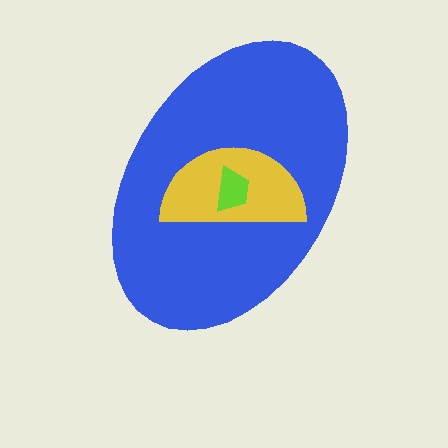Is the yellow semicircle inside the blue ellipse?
Yes.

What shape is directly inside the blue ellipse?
The yellow semicircle.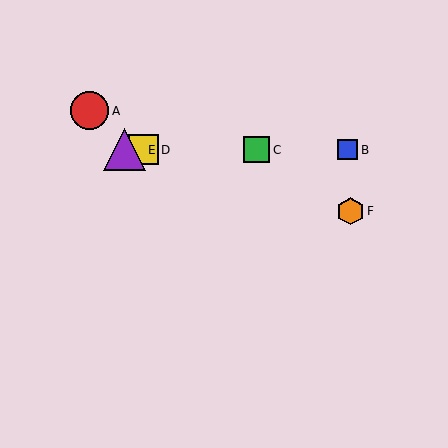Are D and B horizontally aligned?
Yes, both are at y≈150.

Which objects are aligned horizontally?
Objects B, C, D, E are aligned horizontally.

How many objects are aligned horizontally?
4 objects (B, C, D, E) are aligned horizontally.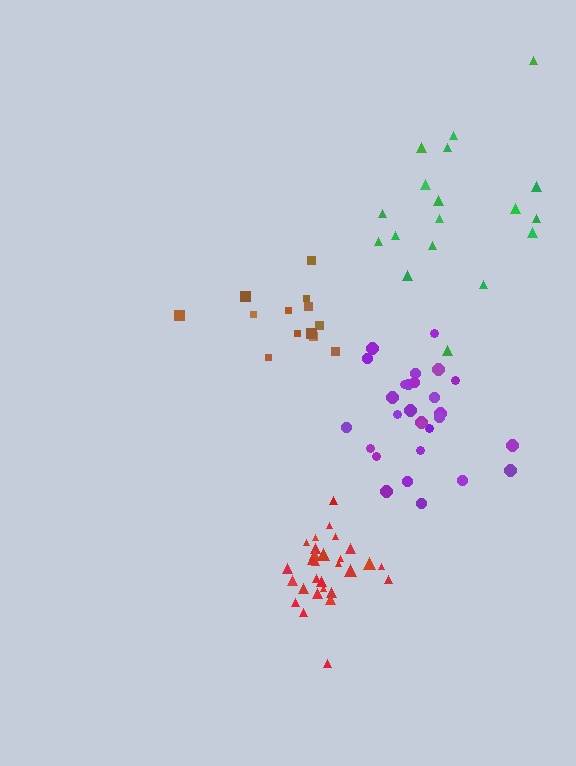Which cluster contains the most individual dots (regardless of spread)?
Red (29).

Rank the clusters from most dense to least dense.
red, purple, brown, green.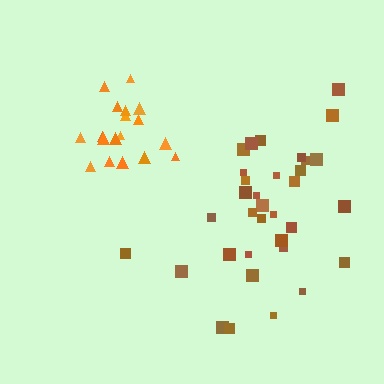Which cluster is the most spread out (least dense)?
Brown.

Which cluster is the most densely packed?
Orange.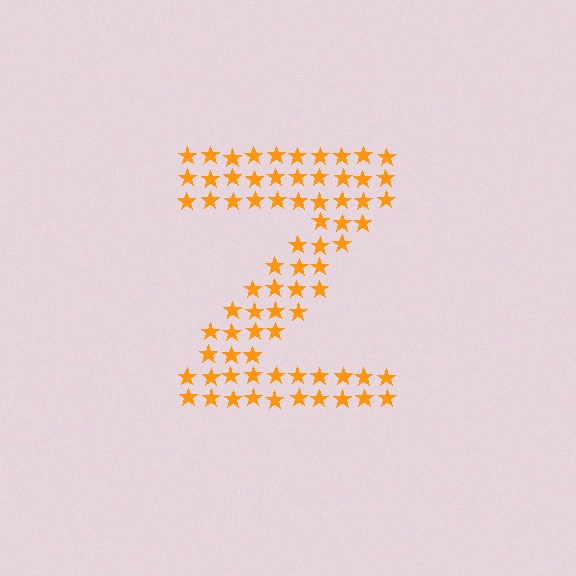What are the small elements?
The small elements are stars.